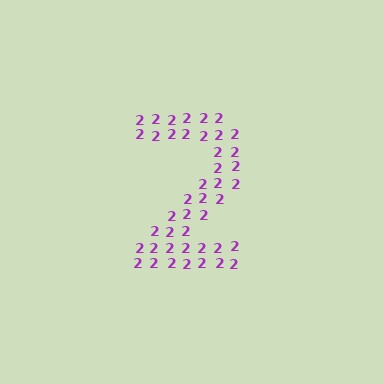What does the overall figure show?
The overall figure shows the digit 2.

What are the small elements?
The small elements are digit 2's.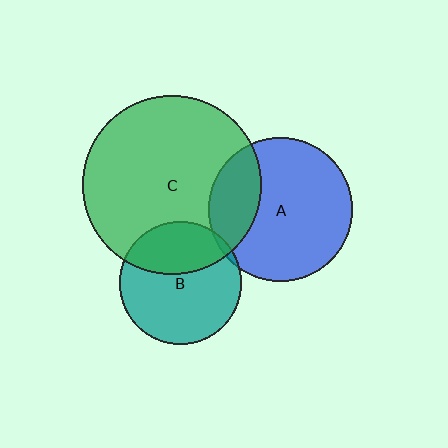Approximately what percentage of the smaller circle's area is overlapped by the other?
Approximately 5%.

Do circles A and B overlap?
Yes.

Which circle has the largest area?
Circle C (green).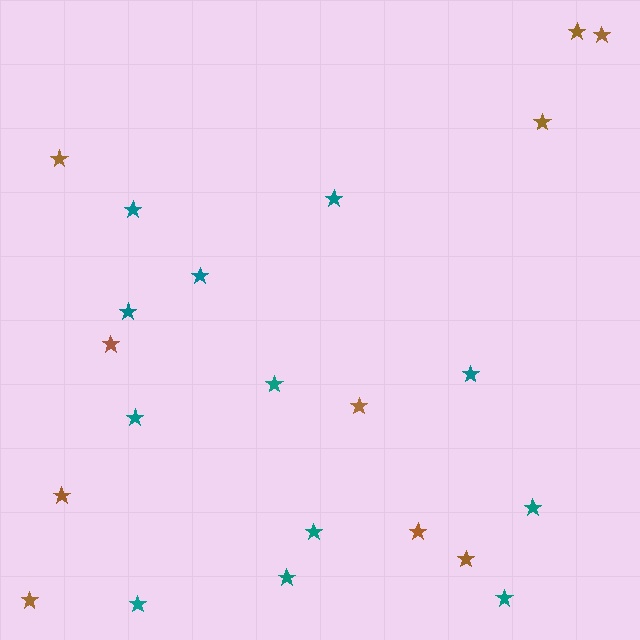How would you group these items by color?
There are 2 groups: one group of teal stars (12) and one group of brown stars (10).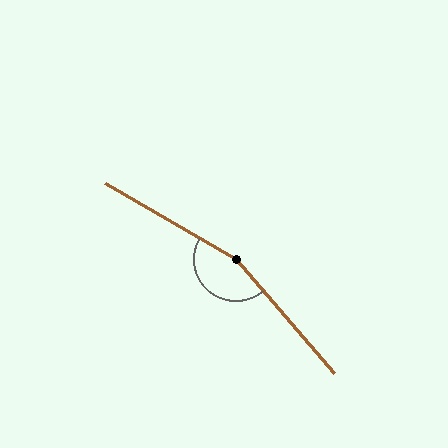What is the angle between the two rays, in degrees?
Approximately 161 degrees.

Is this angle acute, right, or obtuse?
It is obtuse.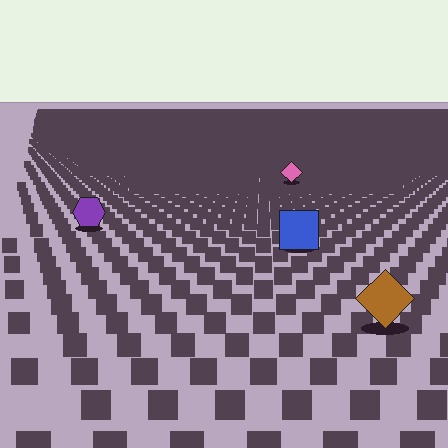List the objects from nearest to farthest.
From nearest to farthest: the brown diamond, the blue square, the purple hexagon, the pink diamond.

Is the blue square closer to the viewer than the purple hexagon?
Yes. The blue square is closer — you can tell from the texture gradient: the ground texture is coarser near it.